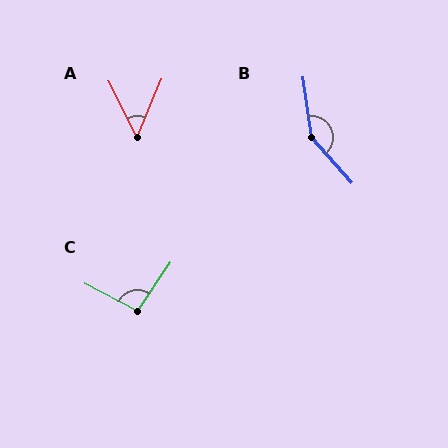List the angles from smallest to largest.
A (49°), C (97°), B (147°).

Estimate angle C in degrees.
Approximately 97 degrees.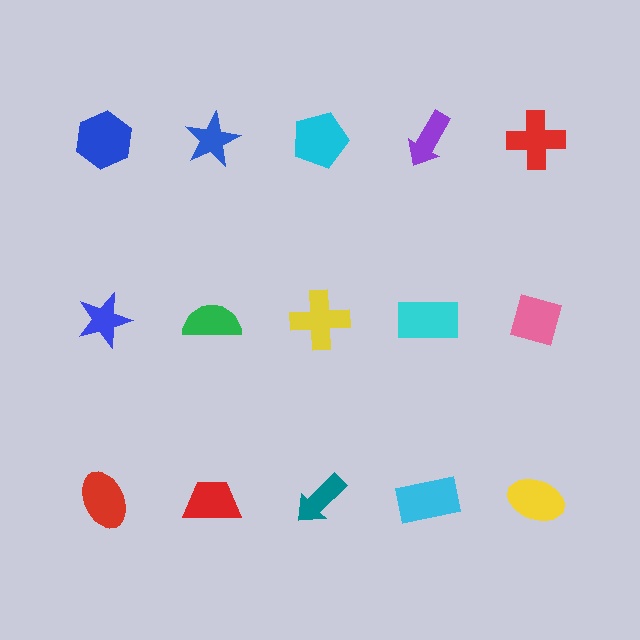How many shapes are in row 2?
5 shapes.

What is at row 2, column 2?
A green semicircle.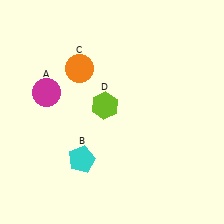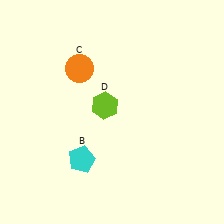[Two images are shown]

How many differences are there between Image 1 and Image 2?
There is 1 difference between the two images.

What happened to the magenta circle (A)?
The magenta circle (A) was removed in Image 2. It was in the top-left area of Image 1.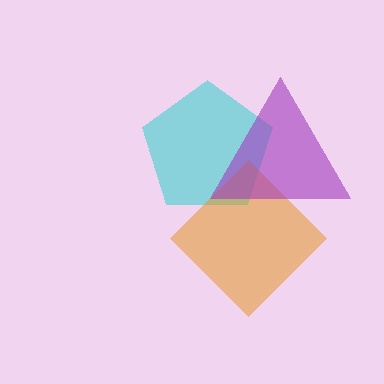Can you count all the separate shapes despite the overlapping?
Yes, there are 3 separate shapes.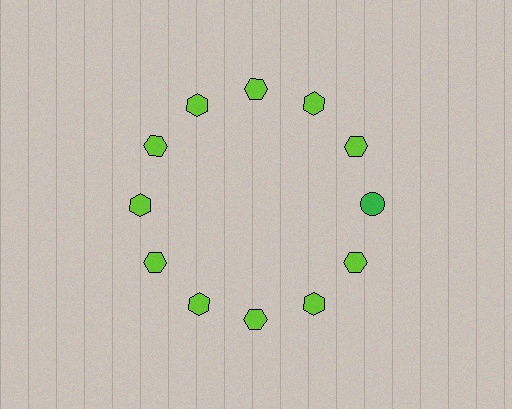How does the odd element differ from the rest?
It differs in both color (green instead of lime) and shape (circle instead of hexagon).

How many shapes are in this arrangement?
There are 12 shapes arranged in a ring pattern.